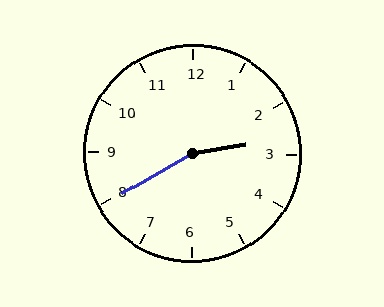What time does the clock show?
2:40.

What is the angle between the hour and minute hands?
Approximately 160 degrees.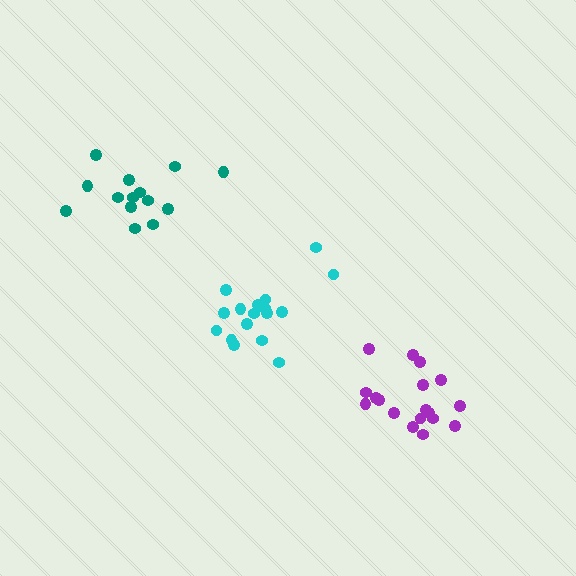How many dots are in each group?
Group 1: 17 dots, Group 2: 14 dots, Group 3: 18 dots (49 total).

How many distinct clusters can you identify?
There are 3 distinct clusters.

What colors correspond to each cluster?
The clusters are colored: cyan, teal, purple.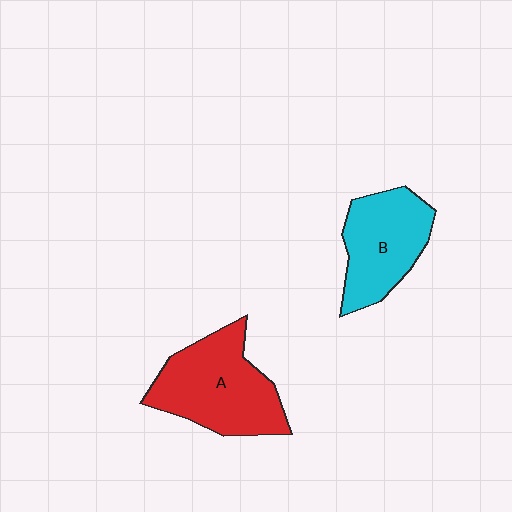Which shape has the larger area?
Shape A (red).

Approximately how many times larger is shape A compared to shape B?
Approximately 1.2 times.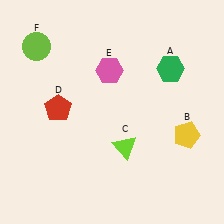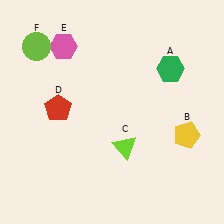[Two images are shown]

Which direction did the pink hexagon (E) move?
The pink hexagon (E) moved left.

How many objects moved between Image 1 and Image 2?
1 object moved between the two images.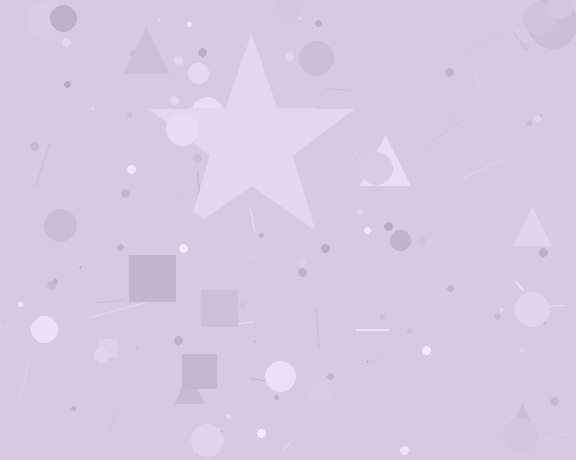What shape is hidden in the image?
A star is hidden in the image.